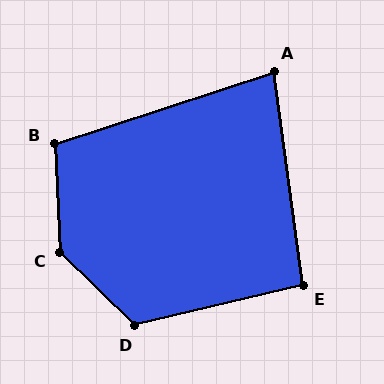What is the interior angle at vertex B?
Approximately 106 degrees (obtuse).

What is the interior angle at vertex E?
Approximately 95 degrees (obtuse).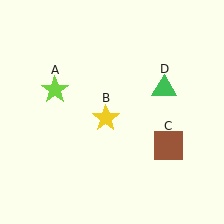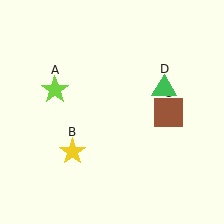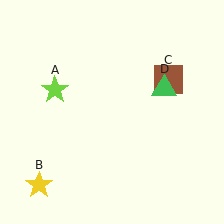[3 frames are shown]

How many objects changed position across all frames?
2 objects changed position: yellow star (object B), brown square (object C).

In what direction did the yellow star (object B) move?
The yellow star (object B) moved down and to the left.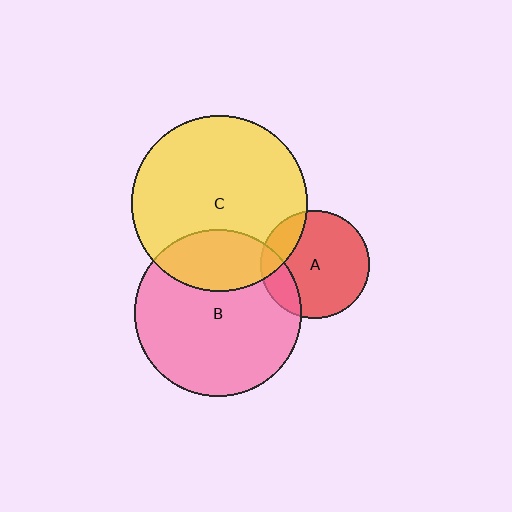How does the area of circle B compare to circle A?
Approximately 2.4 times.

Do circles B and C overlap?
Yes.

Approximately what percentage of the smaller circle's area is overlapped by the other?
Approximately 25%.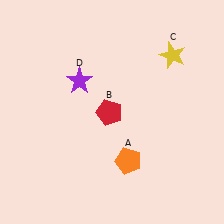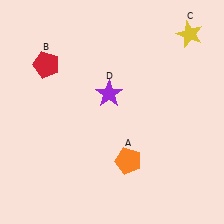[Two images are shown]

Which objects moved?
The objects that moved are: the red pentagon (B), the yellow star (C), the purple star (D).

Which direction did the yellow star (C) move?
The yellow star (C) moved up.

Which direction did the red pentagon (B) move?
The red pentagon (B) moved left.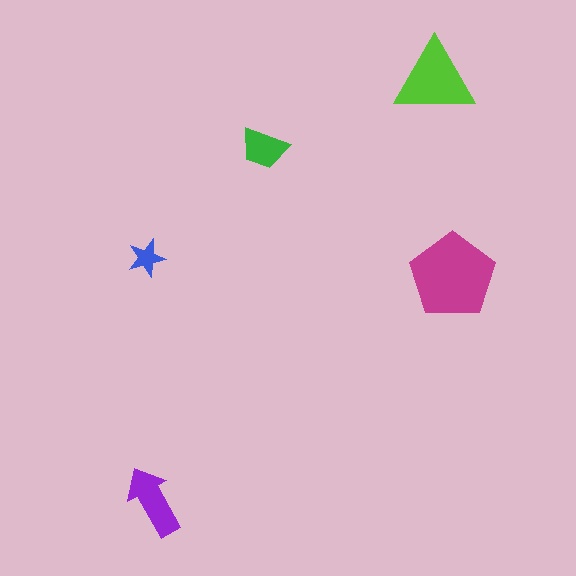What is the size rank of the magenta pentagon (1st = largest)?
1st.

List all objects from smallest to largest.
The blue star, the green trapezoid, the purple arrow, the lime triangle, the magenta pentagon.